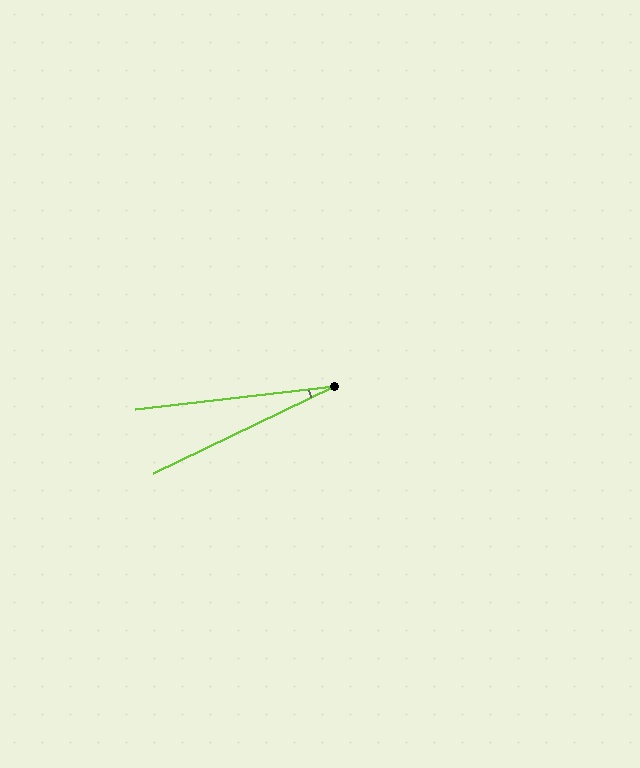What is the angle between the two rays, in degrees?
Approximately 19 degrees.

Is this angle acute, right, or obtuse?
It is acute.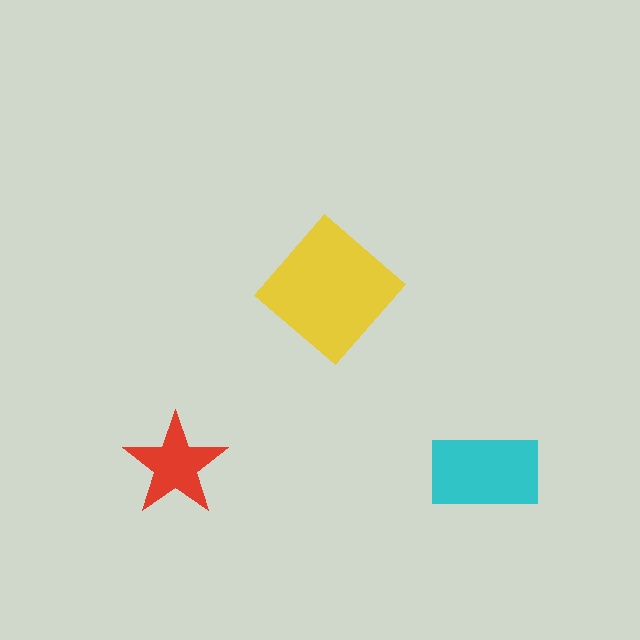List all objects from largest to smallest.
The yellow diamond, the cyan rectangle, the red star.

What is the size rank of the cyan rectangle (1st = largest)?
2nd.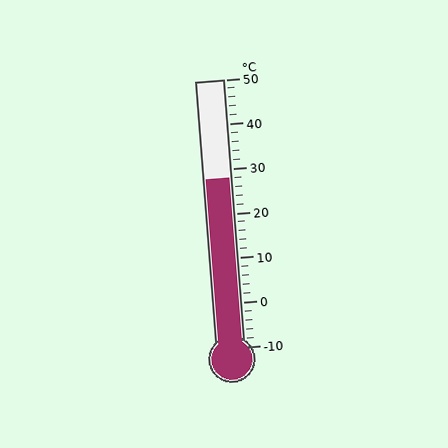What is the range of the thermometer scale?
The thermometer scale ranges from -10°C to 50°C.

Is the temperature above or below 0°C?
The temperature is above 0°C.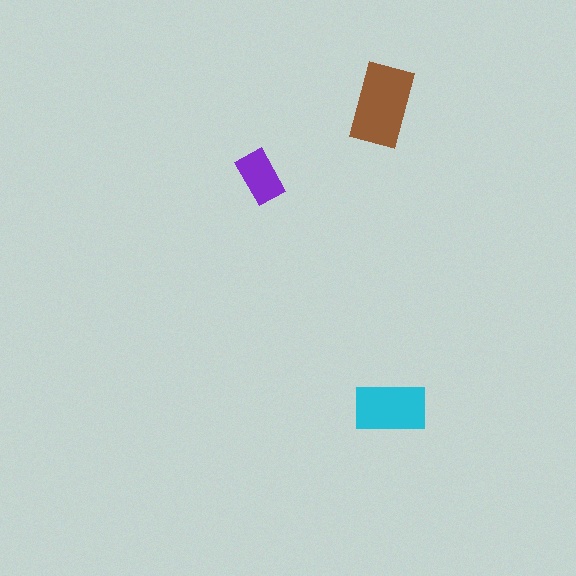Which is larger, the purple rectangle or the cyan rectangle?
The cyan one.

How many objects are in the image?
There are 3 objects in the image.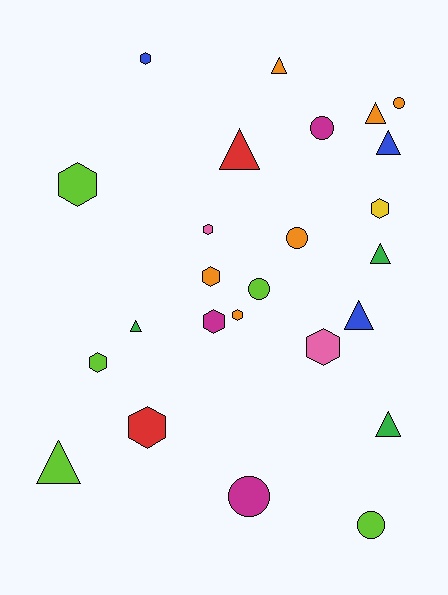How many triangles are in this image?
There are 9 triangles.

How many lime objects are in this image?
There are 5 lime objects.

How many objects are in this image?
There are 25 objects.